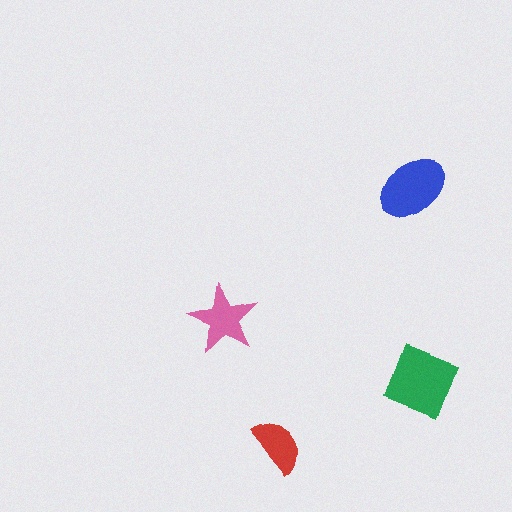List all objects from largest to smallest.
The green square, the blue ellipse, the pink star, the red semicircle.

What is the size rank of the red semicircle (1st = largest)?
4th.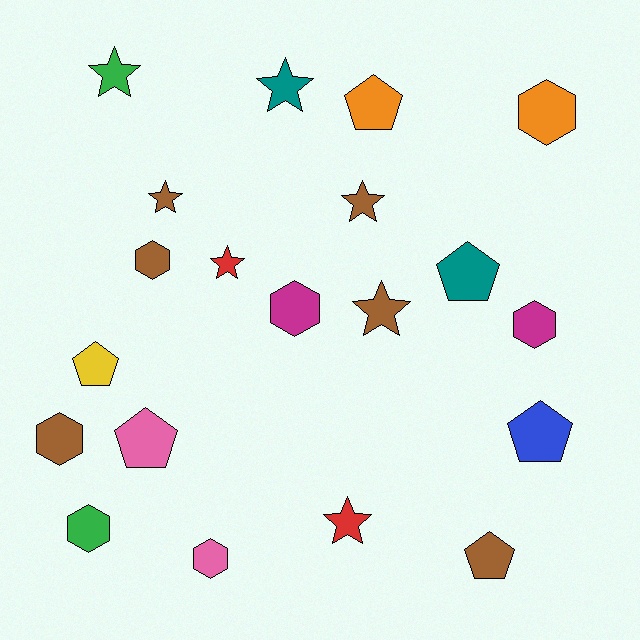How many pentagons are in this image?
There are 6 pentagons.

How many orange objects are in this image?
There are 2 orange objects.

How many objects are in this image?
There are 20 objects.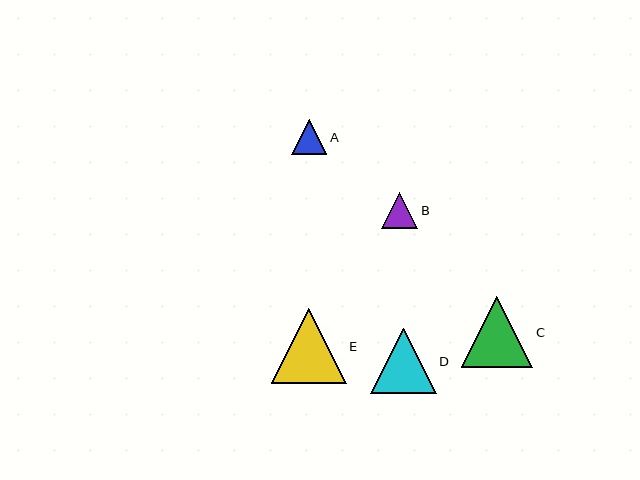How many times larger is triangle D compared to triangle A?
Triangle D is approximately 1.9 times the size of triangle A.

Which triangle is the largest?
Triangle E is the largest with a size of approximately 75 pixels.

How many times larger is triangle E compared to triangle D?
Triangle E is approximately 1.2 times the size of triangle D.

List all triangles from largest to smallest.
From largest to smallest: E, C, D, B, A.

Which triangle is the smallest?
Triangle A is the smallest with a size of approximately 35 pixels.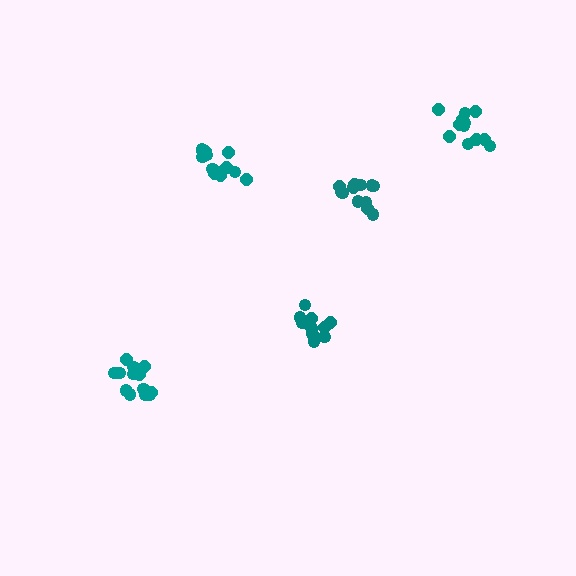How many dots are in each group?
Group 1: 12 dots, Group 2: 13 dots, Group 3: 10 dots, Group 4: 14 dots, Group 5: 14 dots (63 total).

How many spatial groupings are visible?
There are 5 spatial groupings.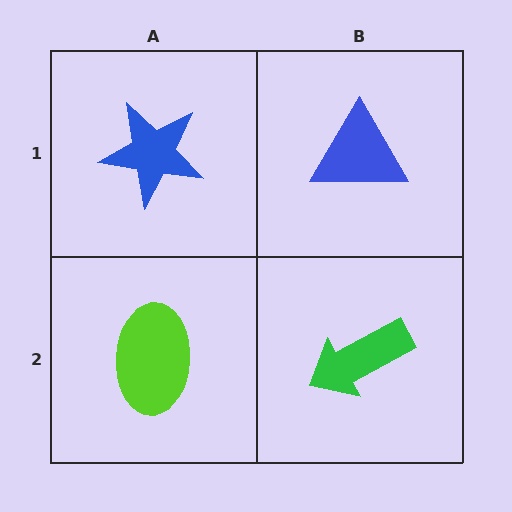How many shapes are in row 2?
2 shapes.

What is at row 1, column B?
A blue triangle.